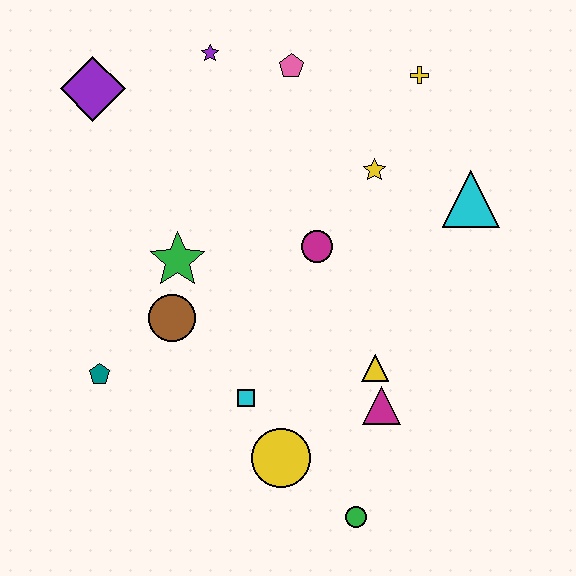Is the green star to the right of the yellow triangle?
No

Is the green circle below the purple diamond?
Yes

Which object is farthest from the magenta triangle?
The purple diamond is farthest from the magenta triangle.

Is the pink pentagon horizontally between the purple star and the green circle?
Yes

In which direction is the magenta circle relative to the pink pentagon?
The magenta circle is below the pink pentagon.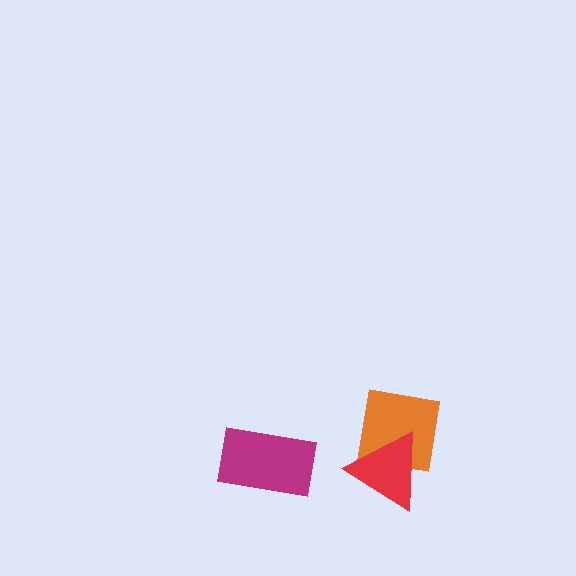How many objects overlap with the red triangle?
1 object overlaps with the red triangle.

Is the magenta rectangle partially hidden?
No, no other shape covers it.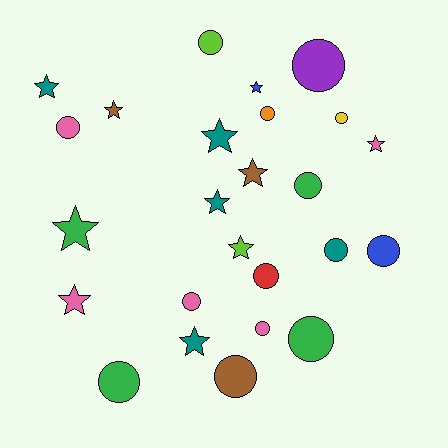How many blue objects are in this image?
There are 2 blue objects.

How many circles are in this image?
There are 14 circles.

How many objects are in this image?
There are 25 objects.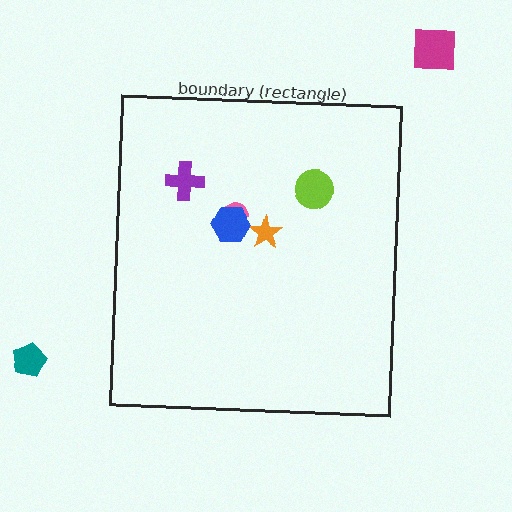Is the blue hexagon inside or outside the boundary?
Inside.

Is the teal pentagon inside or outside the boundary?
Outside.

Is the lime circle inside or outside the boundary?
Inside.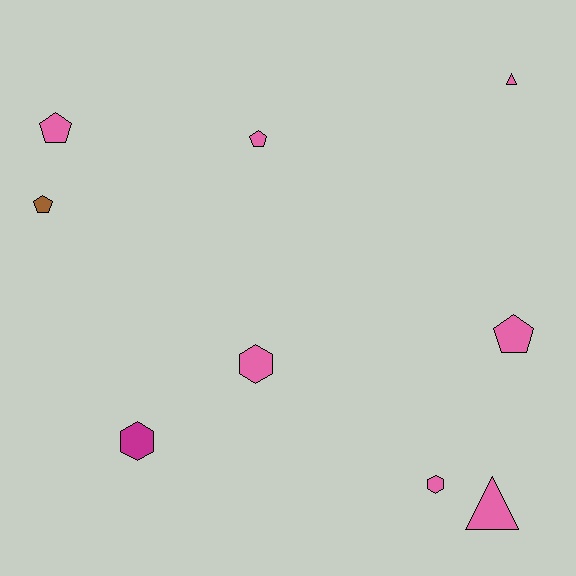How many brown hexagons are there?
There are no brown hexagons.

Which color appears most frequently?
Pink, with 7 objects.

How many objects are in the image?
There are 9 objects.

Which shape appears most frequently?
Pentagon, with 4 objects.